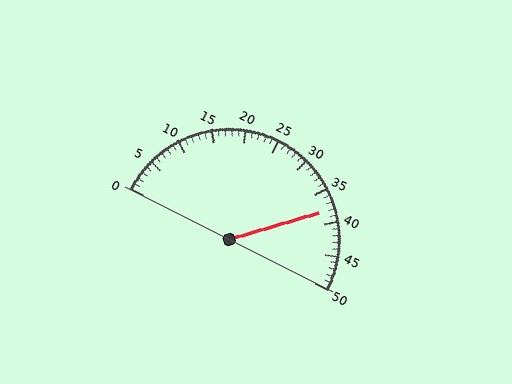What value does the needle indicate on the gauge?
The needle indicates approximately 38.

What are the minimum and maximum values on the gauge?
The gauge ranges from 0 to 50.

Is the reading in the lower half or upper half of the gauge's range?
The reading is in the upper half of the range (0 to 50).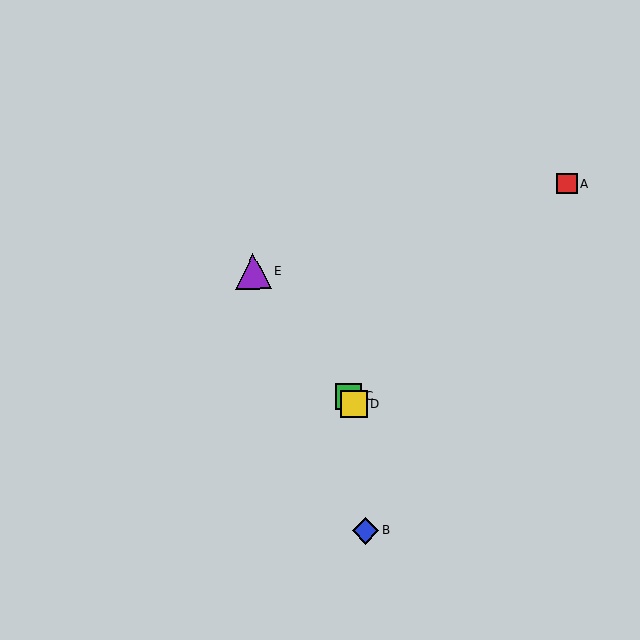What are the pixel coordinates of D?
Object D is at (354, 404).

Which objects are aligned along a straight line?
Objects C, D, E are aligned along a straight line.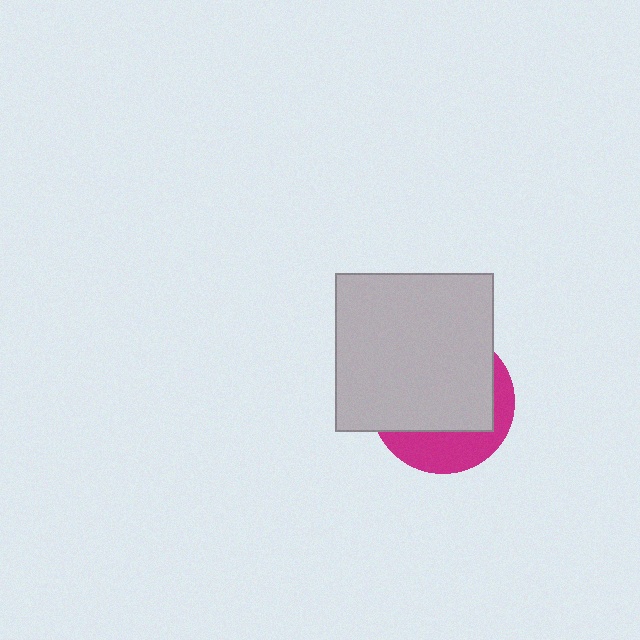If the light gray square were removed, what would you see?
You would see the complete magenta circle.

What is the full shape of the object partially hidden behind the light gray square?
The partially hidden object is a magenta circle.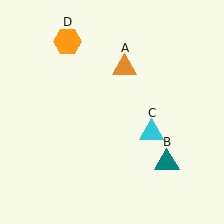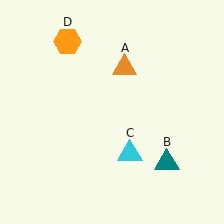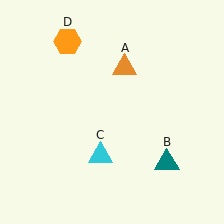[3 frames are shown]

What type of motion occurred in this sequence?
The cyan triangle (object C) rotated clockwise around the center of the scene.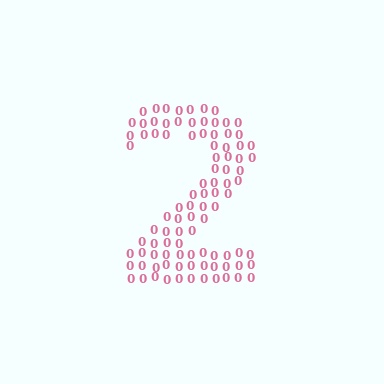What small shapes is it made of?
It is made of small digit 0's.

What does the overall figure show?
The overall figure shows the digit 2.